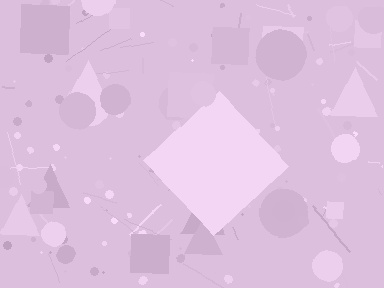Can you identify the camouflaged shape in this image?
The camouflaged shape is a diamond.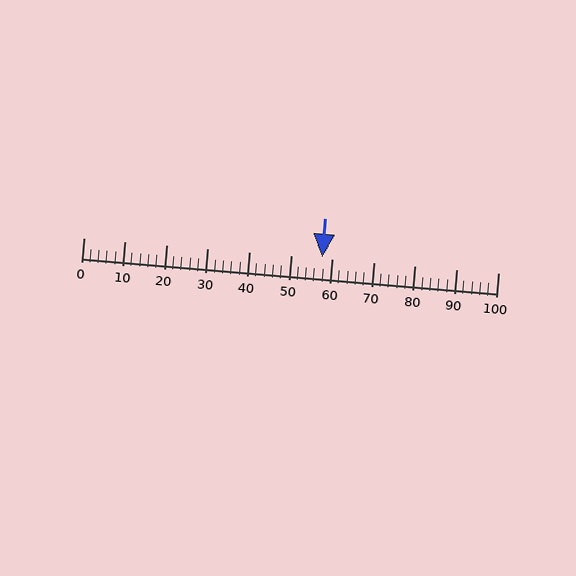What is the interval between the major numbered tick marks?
The major tick marks are spaced 10 units apart.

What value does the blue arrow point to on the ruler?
The blue arrow points to approximately 58.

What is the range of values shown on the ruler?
The ruler shows values from 0 to 100.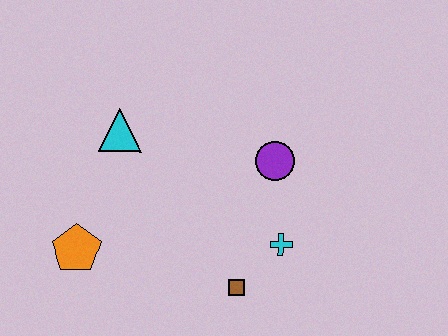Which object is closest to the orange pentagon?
The cyan triangle is closest to the orange pentagon.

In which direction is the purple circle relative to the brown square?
The purple circle is above the brown square.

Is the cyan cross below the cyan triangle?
Yes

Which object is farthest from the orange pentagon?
The purple circle is farthest from the orange pentagon.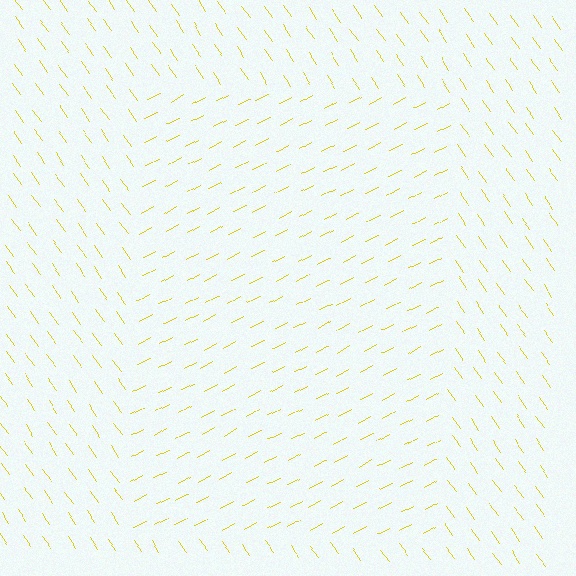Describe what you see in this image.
The image is filled with small yellow line segments. A rectangle region in the image has lines oriented differently from the surrounding lines, creating a visible texture boundary.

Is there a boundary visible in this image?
Yes, there is a texture boundary formed by a change in line orientation.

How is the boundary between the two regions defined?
The boundary is defined purely by a change in line orientation (approximately 83 degrees difference). All lines are the same color and thickness.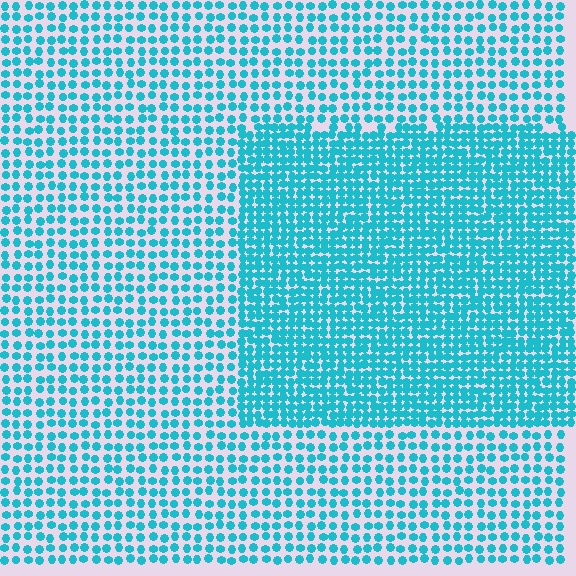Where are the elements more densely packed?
The elements are more densely packed inside the rectangle boundary.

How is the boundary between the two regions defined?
The boundary is defined by a change in element density (approximately 1.9x ratio). All elements are the same color, size, and shape.